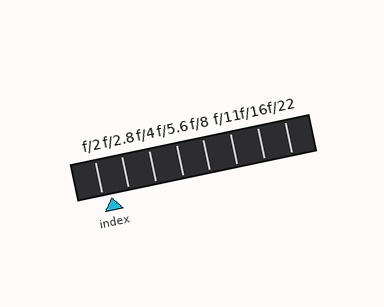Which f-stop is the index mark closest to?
The index mark is closest to f/2.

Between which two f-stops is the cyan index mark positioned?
The index mark is between f/2 and f/2.8.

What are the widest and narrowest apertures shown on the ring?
The widest aperture shown is f/2 and the narrowest is f/22.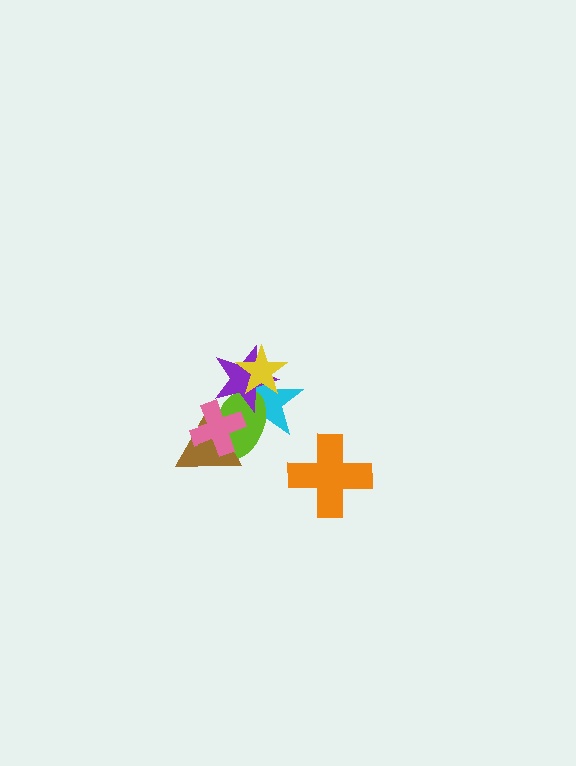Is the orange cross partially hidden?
No, no other shape covers it.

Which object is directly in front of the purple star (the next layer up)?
The pink cross is directly in front of the purple star.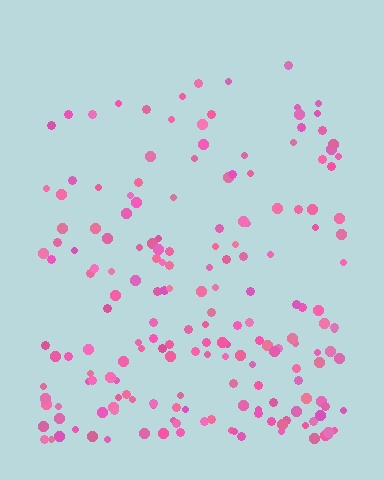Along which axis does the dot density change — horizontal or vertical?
Vertical.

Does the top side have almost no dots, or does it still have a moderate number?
Still a moderate number, just noticeably fewer than the bottom.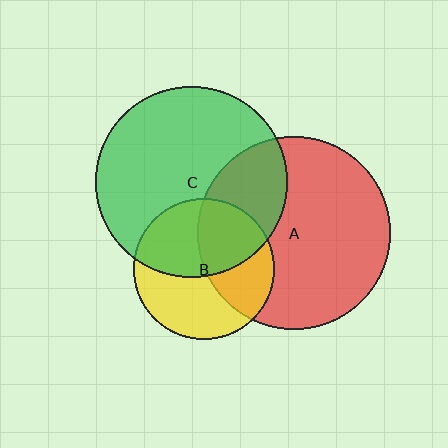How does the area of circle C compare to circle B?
Approximately 1.8 times.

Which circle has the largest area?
Circle A (red).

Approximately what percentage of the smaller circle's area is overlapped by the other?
Approximately 30%.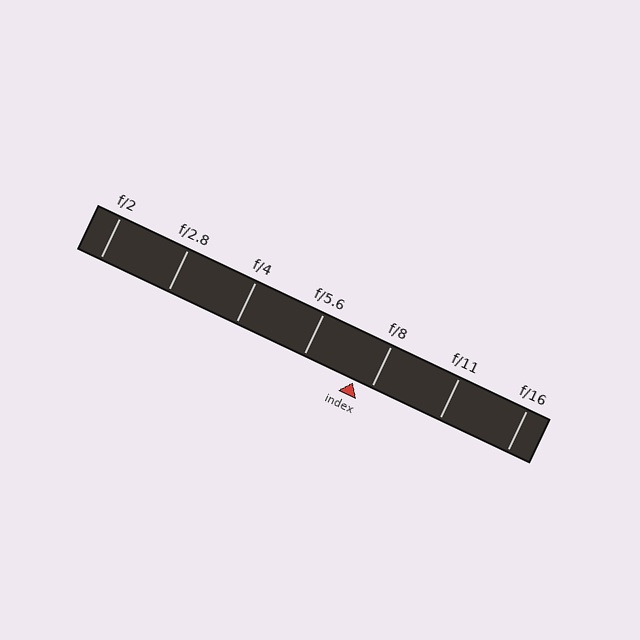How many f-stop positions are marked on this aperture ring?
There are 7 f-stop positions marked.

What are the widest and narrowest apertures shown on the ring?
The widest aperture shown is f/2 and the narrowest is f/16.